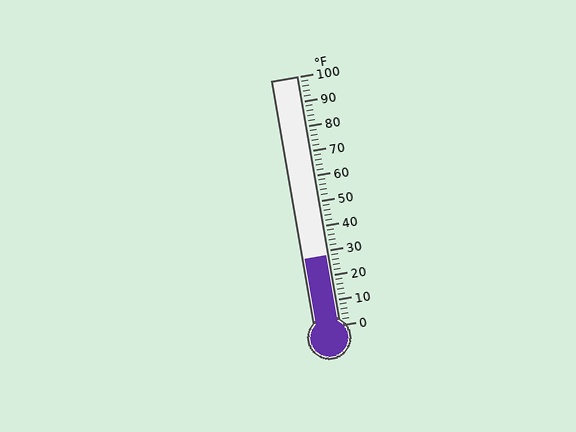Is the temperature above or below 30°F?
The temperature is below 30°F.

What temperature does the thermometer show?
The thermometer shows approximately 28°F.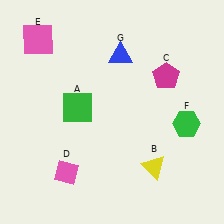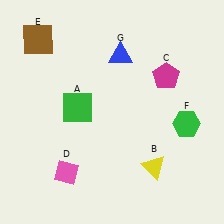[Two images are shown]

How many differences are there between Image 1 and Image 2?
There is 1 difference between the two images.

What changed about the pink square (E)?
In Image 1, E is pink. In Image 2, it changed to brown.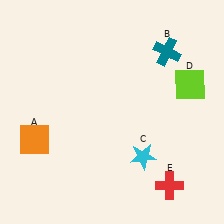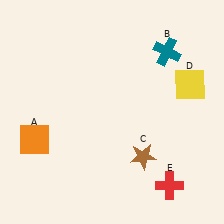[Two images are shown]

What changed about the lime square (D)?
In Image 1, D is lime. In Image 2, it changed to yellow.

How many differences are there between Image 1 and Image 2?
There are 2 differences between the two images.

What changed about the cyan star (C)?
In Image 1, C is cyan. In Image 2, it changed to brown.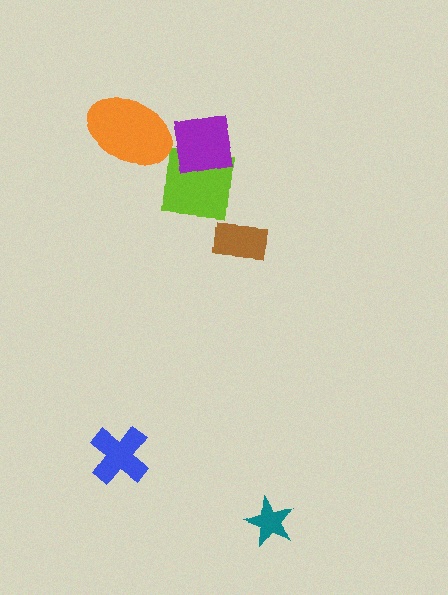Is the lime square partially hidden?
Yes, it is partially covered by another shape.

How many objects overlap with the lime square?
1 object overlaps with the lime square.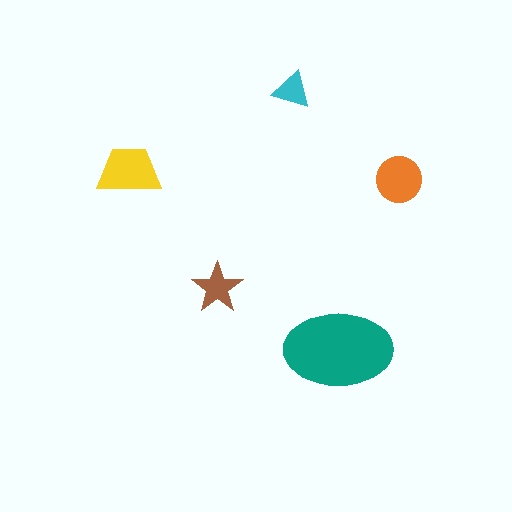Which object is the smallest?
The cyan triangle.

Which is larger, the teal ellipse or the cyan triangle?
The teal ellipse.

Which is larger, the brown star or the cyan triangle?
The brown star.